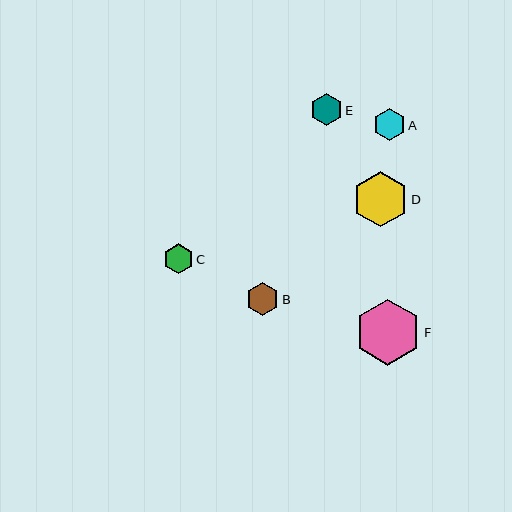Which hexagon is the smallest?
Hexagon C is the smallest with a size of approximately 30 pixels.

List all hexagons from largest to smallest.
From largest to smallest: F, D, B, A, E, C.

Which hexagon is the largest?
Hexagon F is the largest with a size of approximately 66 pixels.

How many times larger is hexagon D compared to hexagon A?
Hexagon D is approximately 1.7 times the size of hexagon A.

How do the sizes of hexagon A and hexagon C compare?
Hexagon A and hexagon C are approximately the same size.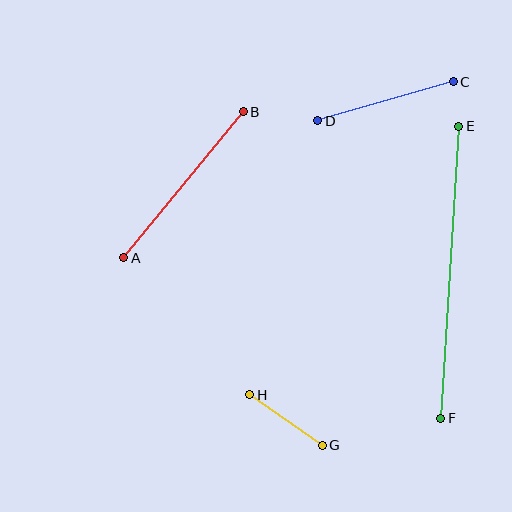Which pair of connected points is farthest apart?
Points E and F are farthest apart.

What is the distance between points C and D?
The distance is approximately 141 pixels.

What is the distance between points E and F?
The distance is approximately 292 pixels.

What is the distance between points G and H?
The distance is approximately 88 pixels.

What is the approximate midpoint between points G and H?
The midpoint is at approximately (286, 420) pixels.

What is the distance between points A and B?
The distance is approximately 189 pixels.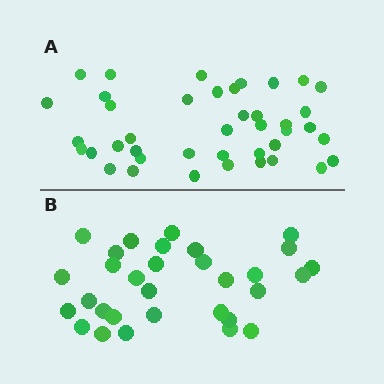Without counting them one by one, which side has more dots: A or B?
Region A (the top region) has more dots.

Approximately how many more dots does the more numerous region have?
Region A has roughly 10 or so more dots than region B.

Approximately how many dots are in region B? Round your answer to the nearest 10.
About 30 dots. (The exact count is 31, which rounds to 30.)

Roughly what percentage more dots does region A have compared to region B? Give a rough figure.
About 30% more.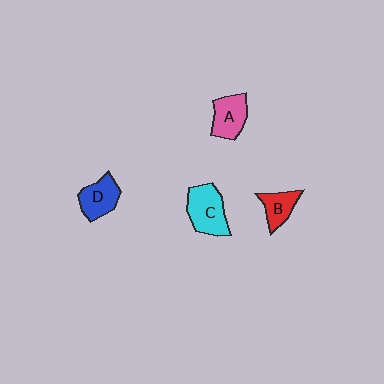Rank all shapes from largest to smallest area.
From largest to smallest: C (cyan), A (pink), D (blue), B (red).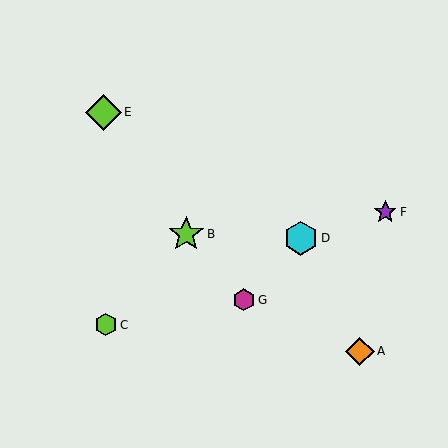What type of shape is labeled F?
Shape F is a purple star.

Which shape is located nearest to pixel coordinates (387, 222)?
The purple star (labeled F) at (385, 212) is nearest to that location.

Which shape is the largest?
The lime diamond (labeled E) is the largest.